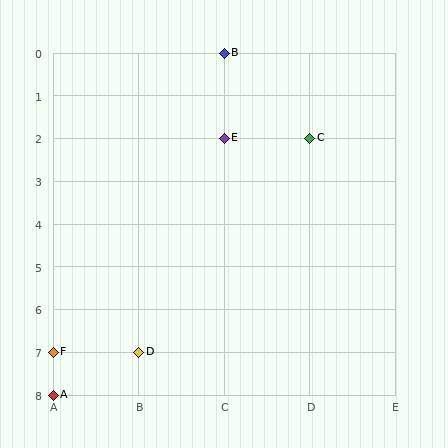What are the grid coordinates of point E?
Point E is at grid coordinates (C, 2).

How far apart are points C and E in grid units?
Points C and E are 1 column apart.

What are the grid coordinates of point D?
Point D is at grid coordinates (B, 7).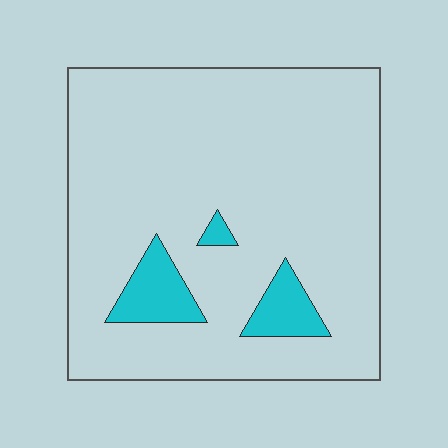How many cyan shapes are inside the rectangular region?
3.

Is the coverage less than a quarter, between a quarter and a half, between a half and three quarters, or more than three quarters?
Less than a quarter.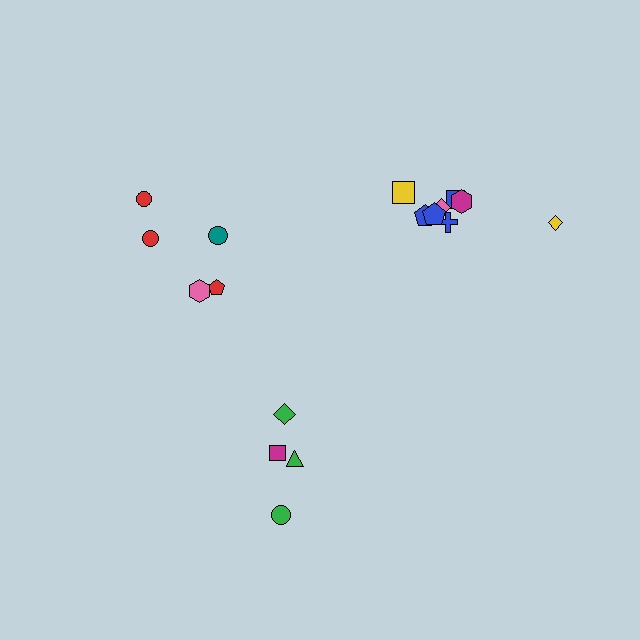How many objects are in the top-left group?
There are 5 objects.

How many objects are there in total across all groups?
There are 17 objects.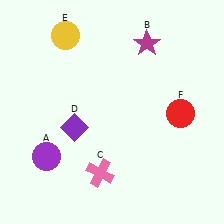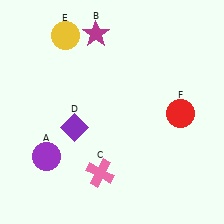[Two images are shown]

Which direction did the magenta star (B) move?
The magenta star (B) moved left.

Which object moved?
The magenta star (B) moved left.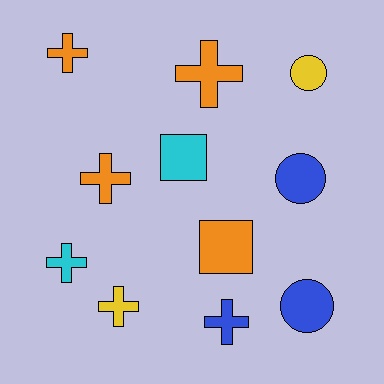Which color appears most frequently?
Orange, with 4 objects.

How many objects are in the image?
There are 11 objects.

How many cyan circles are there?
There are no cyan circles.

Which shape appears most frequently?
Cross, with 6 objects.